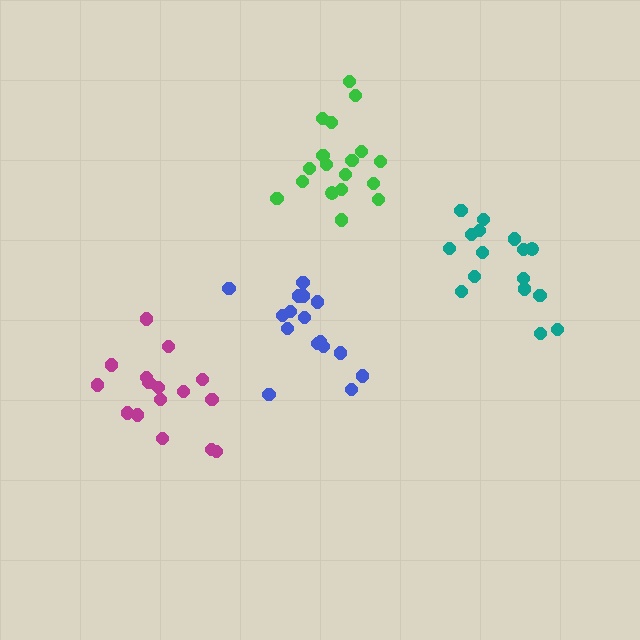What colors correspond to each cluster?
The clusters are colored: green, blue, teal, magenta.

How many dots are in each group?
Group 1: 18 dots, Group 2: 16 dots, Group 3: 16 dots, Group 4: 16 dots (66 total).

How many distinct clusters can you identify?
There are 4 distinct clusters.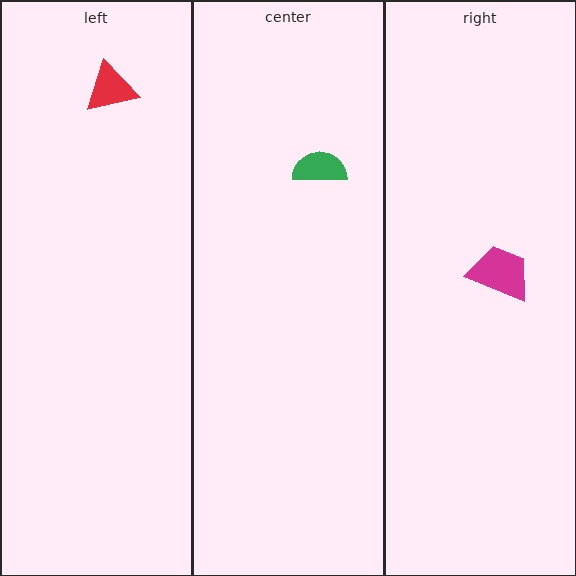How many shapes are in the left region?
1.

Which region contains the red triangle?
The left region.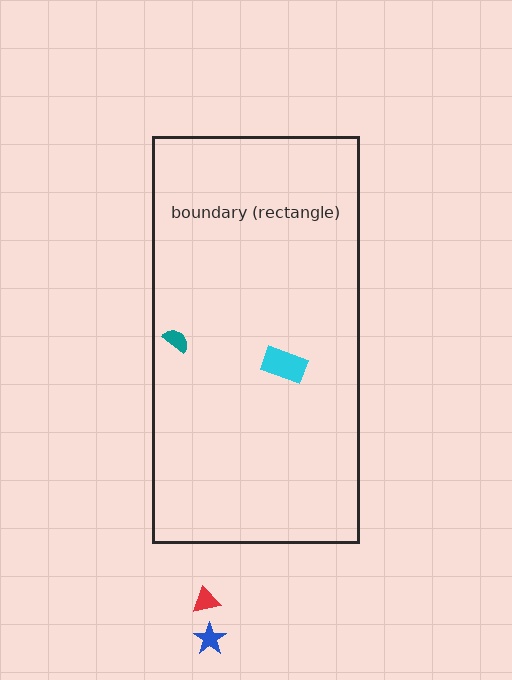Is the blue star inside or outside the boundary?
Outside.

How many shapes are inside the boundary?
2 inside, 2 outside.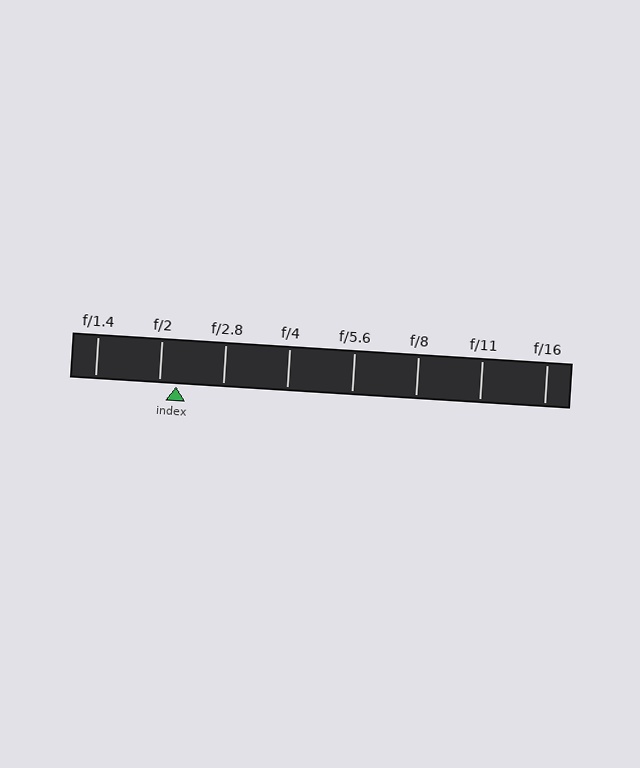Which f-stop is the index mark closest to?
The index mark is closest to f/2.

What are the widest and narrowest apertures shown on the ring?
The widest aperture shown is f/1.4 and the narrowest is f/16.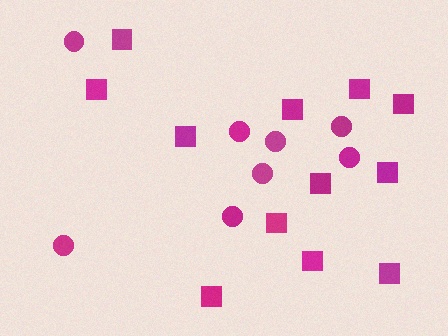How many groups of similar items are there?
There are 2 groups: one group of circles (8) and one group of squares (12).